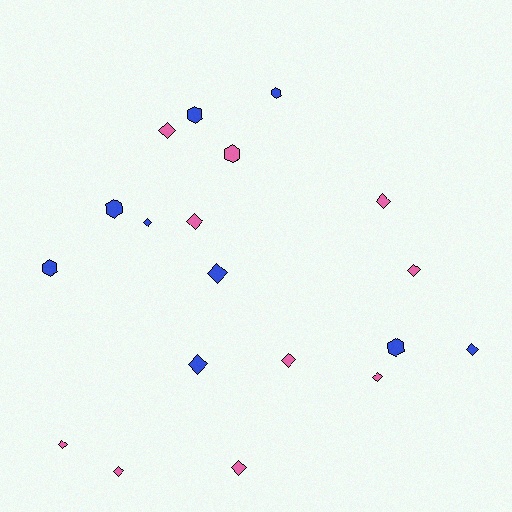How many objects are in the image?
There are 19 objects.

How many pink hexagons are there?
There is 1 pink hexagon.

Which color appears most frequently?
Pink, with 10 objects.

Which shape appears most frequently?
Diamond, with 13 objects.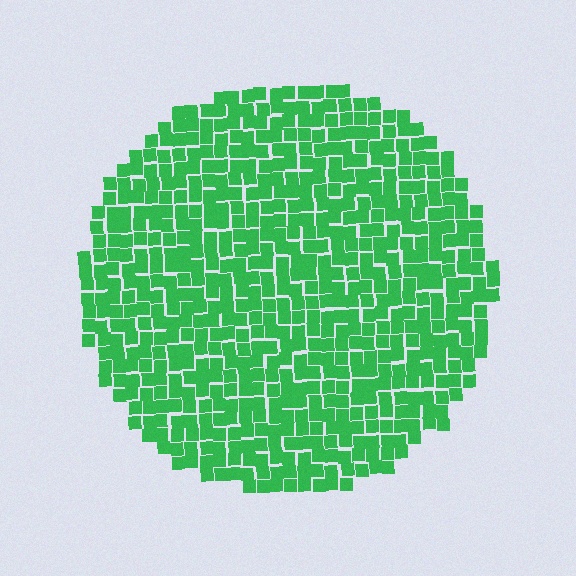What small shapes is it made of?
It is made of small squares.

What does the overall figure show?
The overall figure shows a circle.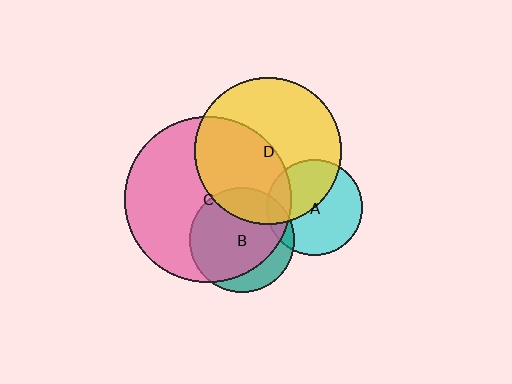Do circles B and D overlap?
Yes.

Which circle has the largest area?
Circle C (pink).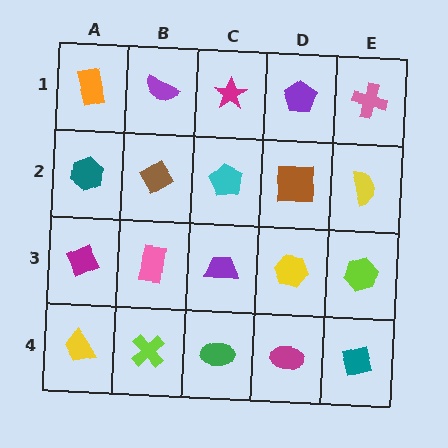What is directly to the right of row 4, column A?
A lime cross.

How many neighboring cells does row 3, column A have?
3.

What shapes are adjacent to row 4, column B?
A pink rectangle (row 3, column B), a yellow trapezoid (row 4, column A), a green ellipse (row 4, column C).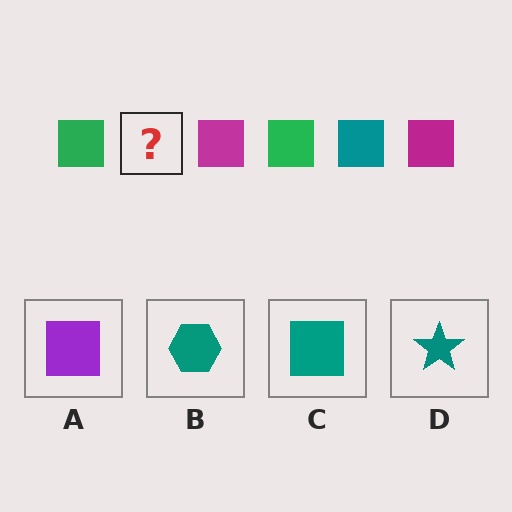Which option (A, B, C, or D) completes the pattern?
C.